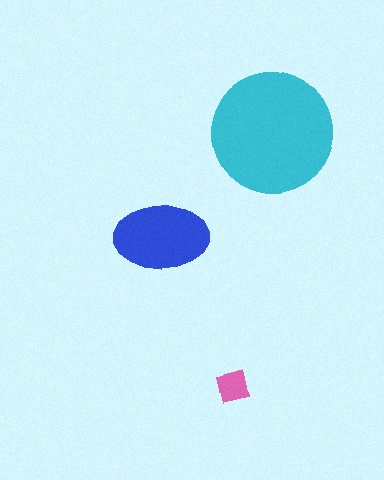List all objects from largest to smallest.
The cyan circle, the blue ellipse, the pink square.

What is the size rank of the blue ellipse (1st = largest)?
2nd.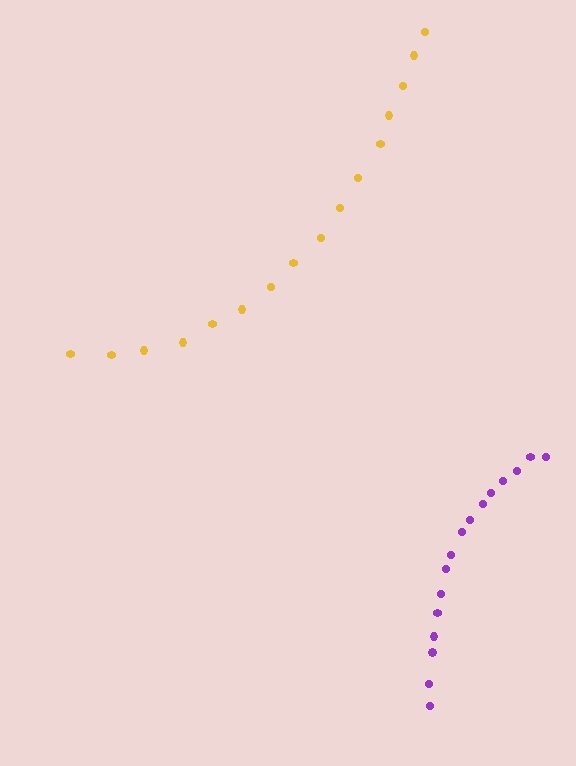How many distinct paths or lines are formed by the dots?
There are 2 distinct paths.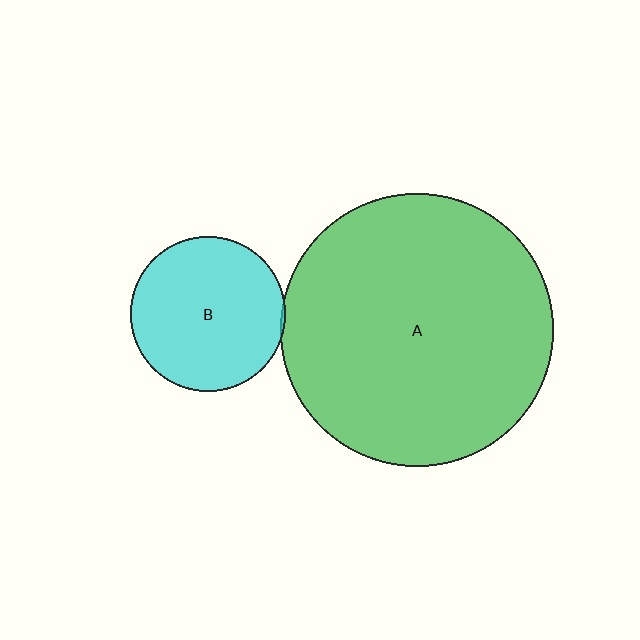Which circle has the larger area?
Circle A (green).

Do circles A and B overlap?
Yes.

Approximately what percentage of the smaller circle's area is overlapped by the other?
Approximately 5%.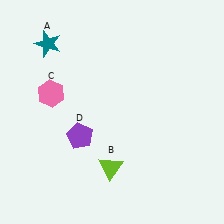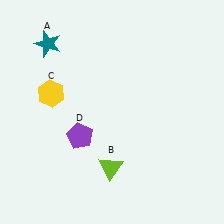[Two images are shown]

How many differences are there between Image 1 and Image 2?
There is 1 difference between the two images.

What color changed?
The hexagon (C) changed from pink in Image 1 to yellow in Image 2.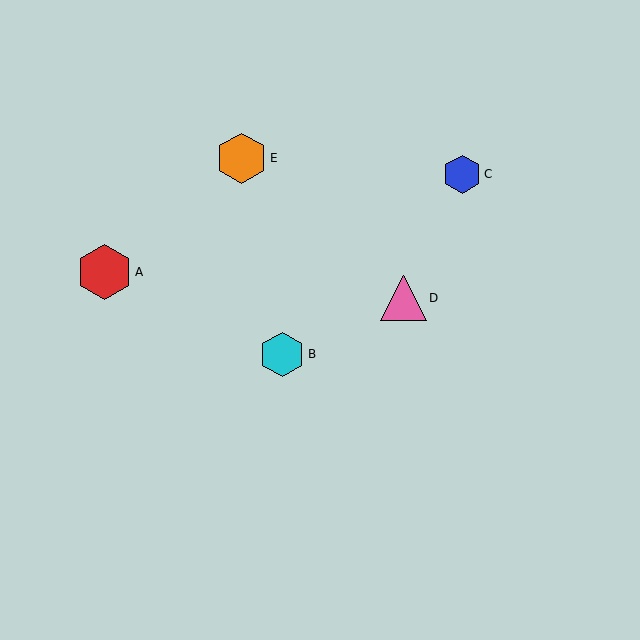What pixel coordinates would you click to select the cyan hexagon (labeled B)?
Click at (282, 354) to select the cyan hexagon B.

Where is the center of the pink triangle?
The center of the pink triangle is at (403, 298).